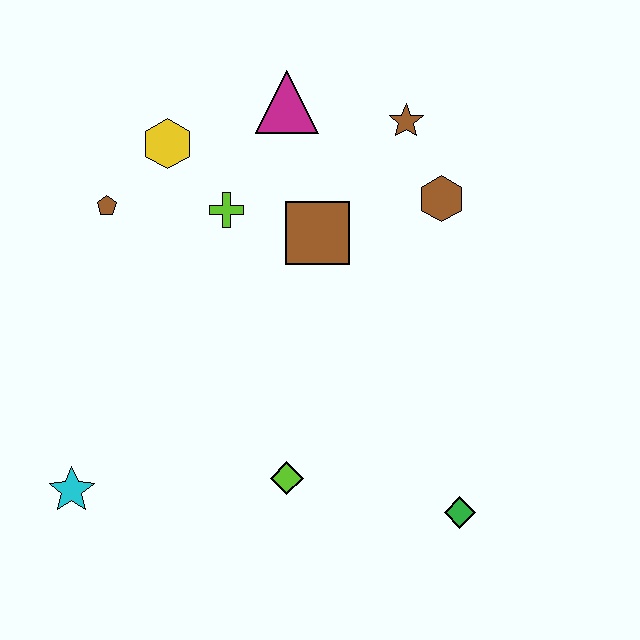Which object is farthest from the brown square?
The cyan star is farthest from the brown square.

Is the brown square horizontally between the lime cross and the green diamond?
Yes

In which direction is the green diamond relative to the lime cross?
The green diamond is below the lime cross.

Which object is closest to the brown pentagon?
The yellow hexagon is closest to the brown pentagon.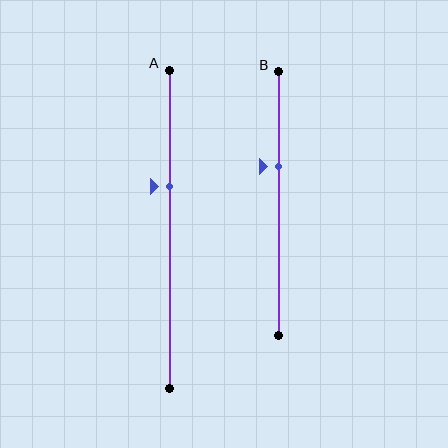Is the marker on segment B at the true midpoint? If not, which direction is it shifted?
No, the marker on segment B is shifted upward by about 14% of the segment length.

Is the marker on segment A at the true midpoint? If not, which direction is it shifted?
No, the marker on segment A is shifted upward by about 13% of the segment length.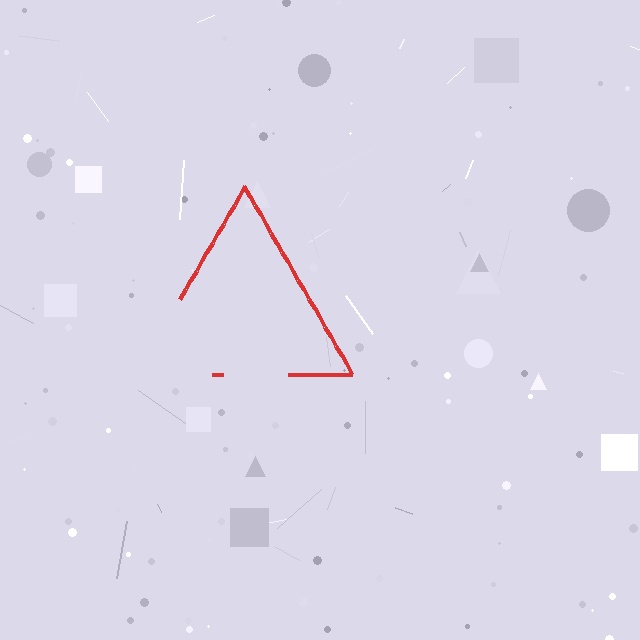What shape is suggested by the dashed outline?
The dashed outline suggests a triangle.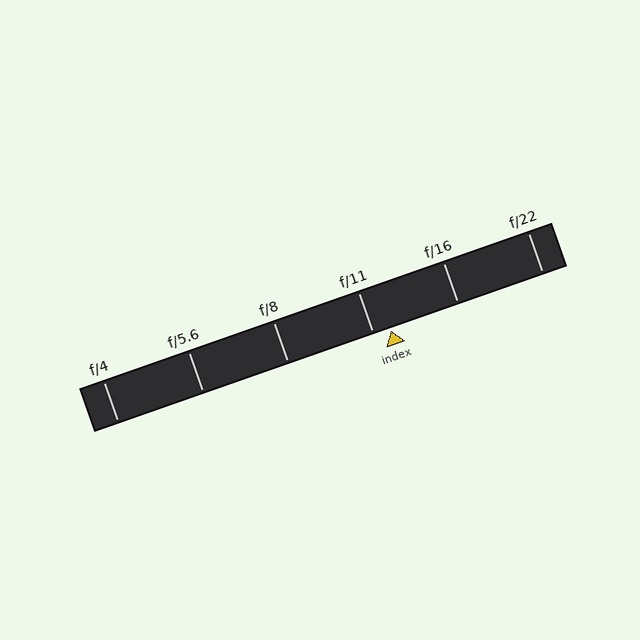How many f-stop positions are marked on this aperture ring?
There are 6 f-stop positions marked.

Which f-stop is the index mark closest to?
The index mark is closest to f/11.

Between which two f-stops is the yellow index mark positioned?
The index mark is between f/11 and f/16.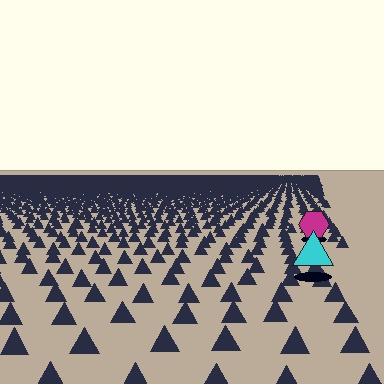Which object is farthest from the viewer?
The magenta hexagon is farthest from the viewer. It appears smaller and the ground texture around it is denser.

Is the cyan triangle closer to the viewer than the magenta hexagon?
Yes. The cyan triangle is closer — you can tell from the texture gradient: the ground texture is coarser near it.